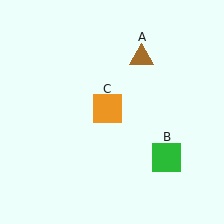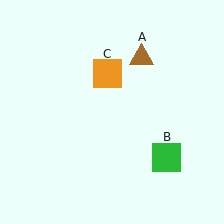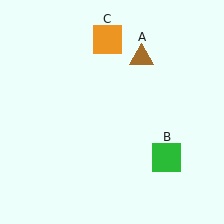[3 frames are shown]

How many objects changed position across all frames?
1 object changed position: orange square (object C).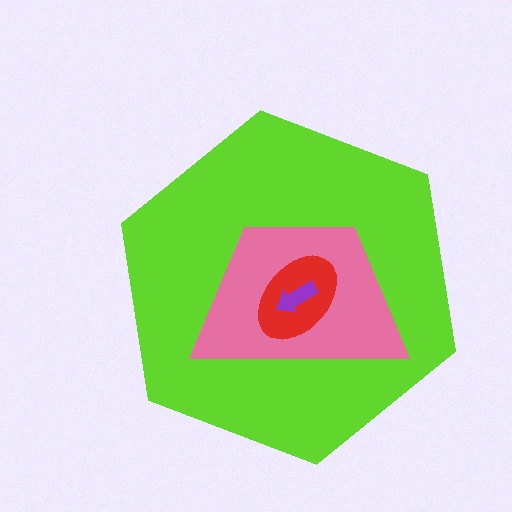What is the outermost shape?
The lime hexagon.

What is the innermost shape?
The purple arrow.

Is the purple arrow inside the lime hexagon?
Yes.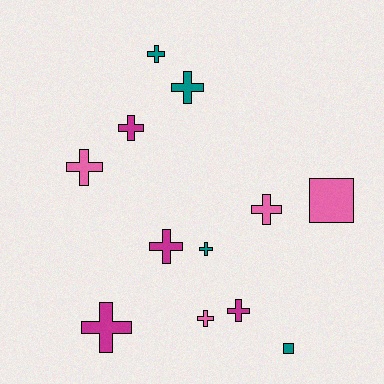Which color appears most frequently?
Teal, with 4 objects.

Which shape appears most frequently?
Cross, with 10 objects.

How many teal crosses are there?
There are 3 teal crosses.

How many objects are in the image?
There are 12 objects.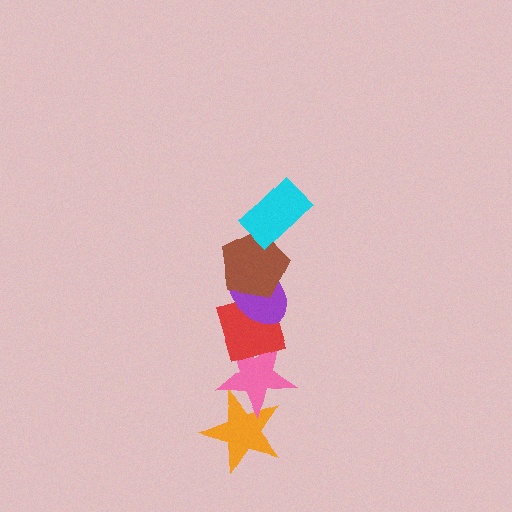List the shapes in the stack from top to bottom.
From top to bottom: the cyan rectangle, the brown pentagon, the purple ellipse, the red diamond, the pink star, the orange star.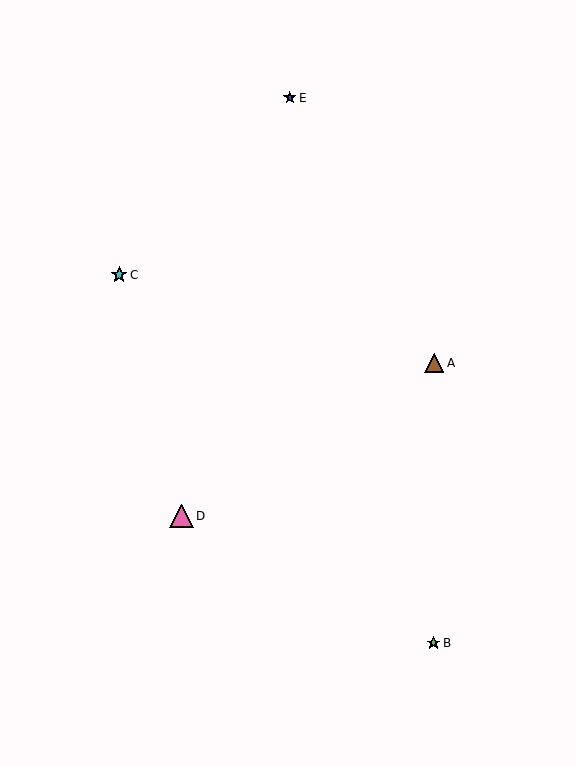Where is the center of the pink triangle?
The center of the pink triangle is at (181, 516).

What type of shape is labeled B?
Shape B is a lime star.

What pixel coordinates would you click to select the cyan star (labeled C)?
Click at (119, 275) to select the cyan star C.